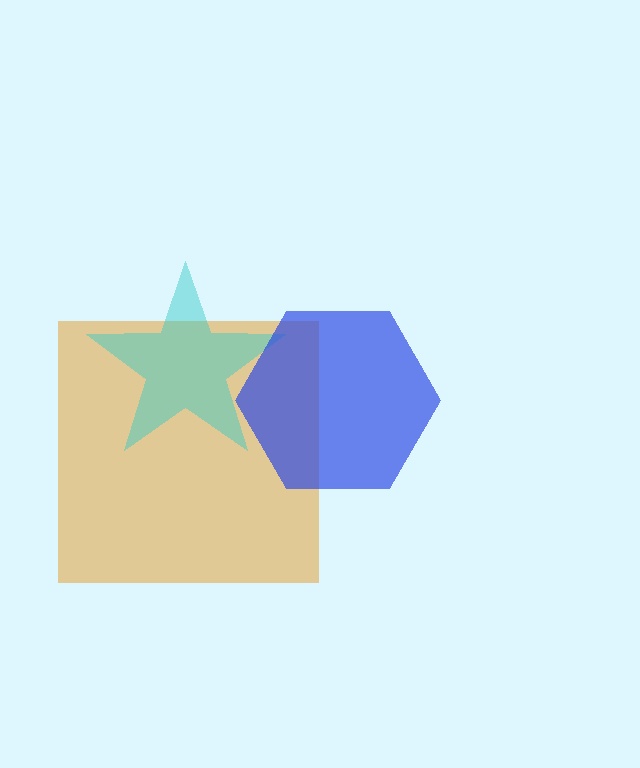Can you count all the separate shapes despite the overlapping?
Yes, there are 3 separate shapes.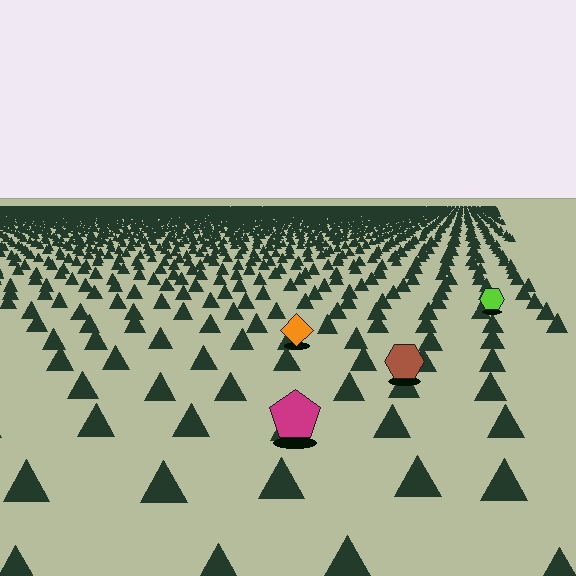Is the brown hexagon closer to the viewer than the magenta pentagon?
No. The magenta pentagon is closer — you can tell from the texture gradient: the ground texture is coarser near it.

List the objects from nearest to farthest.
From nearest to farthest: the magenta pentagon, the brown hexagon, the orange diamond, the lime hexagon.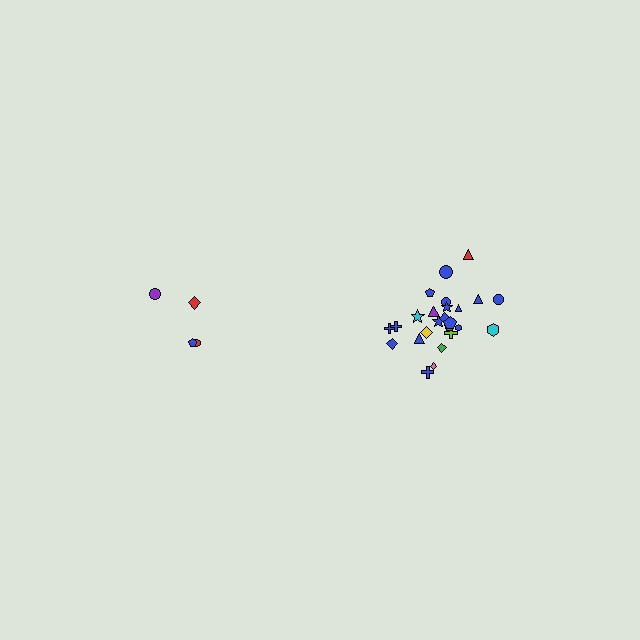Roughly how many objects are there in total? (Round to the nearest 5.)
Roughly 30 objects in total.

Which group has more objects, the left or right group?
The right group.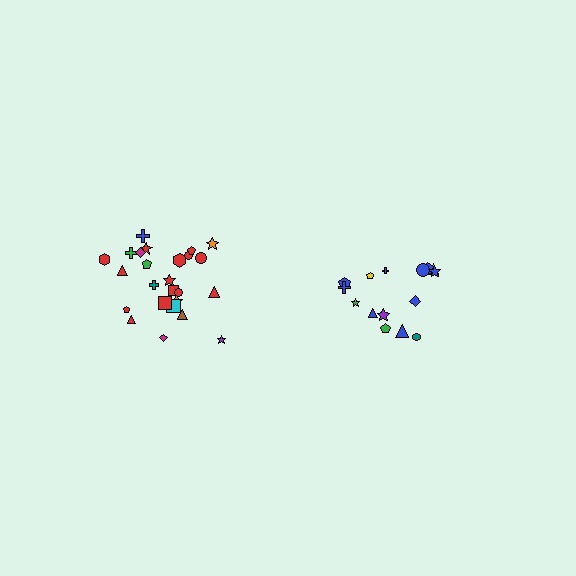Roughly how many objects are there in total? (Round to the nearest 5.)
Roughly 40 objects in total.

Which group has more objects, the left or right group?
The left group.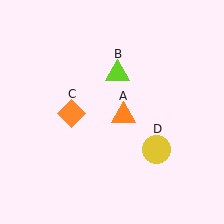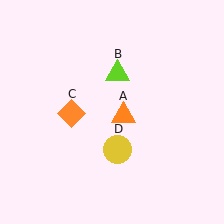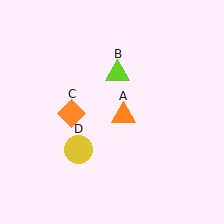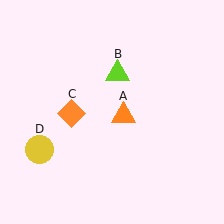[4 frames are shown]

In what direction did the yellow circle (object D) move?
The yellow circle (object D) moved left.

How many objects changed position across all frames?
1 object changed position: yellow circle (object D).